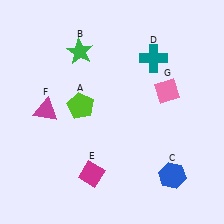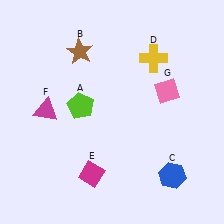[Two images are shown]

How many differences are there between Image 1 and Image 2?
There are 2 differences between the two images.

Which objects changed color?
B changed from green to brown. D changed from teal to yellow.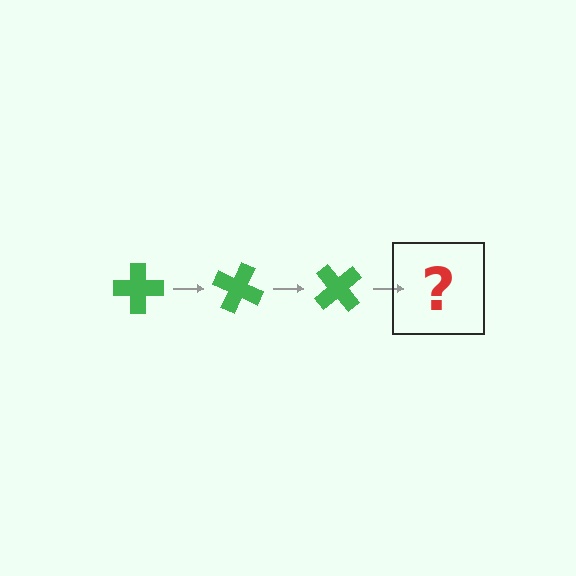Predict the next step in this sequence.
The next step is a green cross rotated 75 degrees.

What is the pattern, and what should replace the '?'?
The pattern is that the cross rotates 25 degrees each step. The '?' should be a green cross rotated 75 degrees.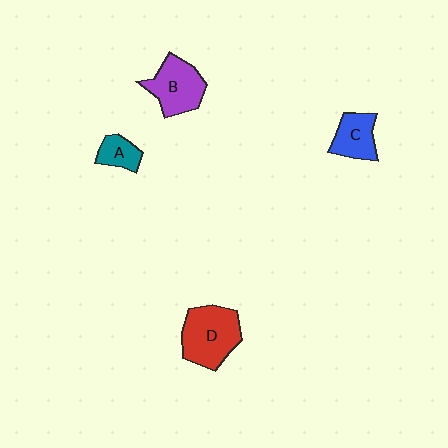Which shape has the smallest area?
Shape A (teal).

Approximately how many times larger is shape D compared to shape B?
Approximately 1.2 times.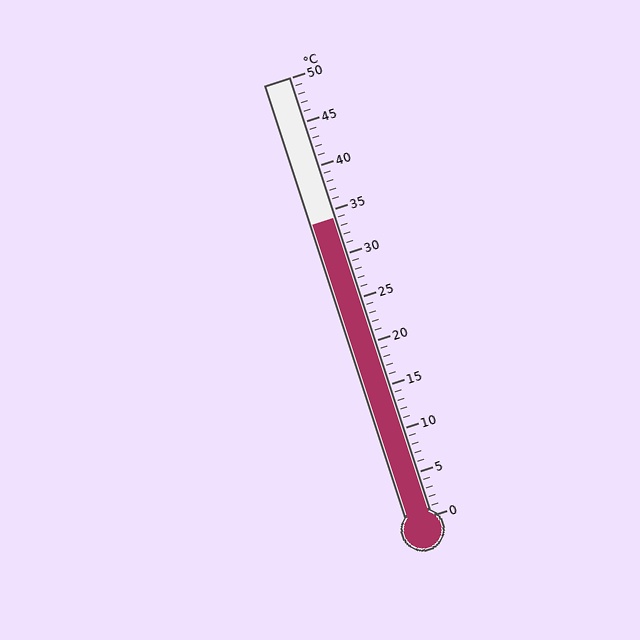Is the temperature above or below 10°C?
The temperature is above 10°C.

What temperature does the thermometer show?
The thermometer shows approximately 34°C.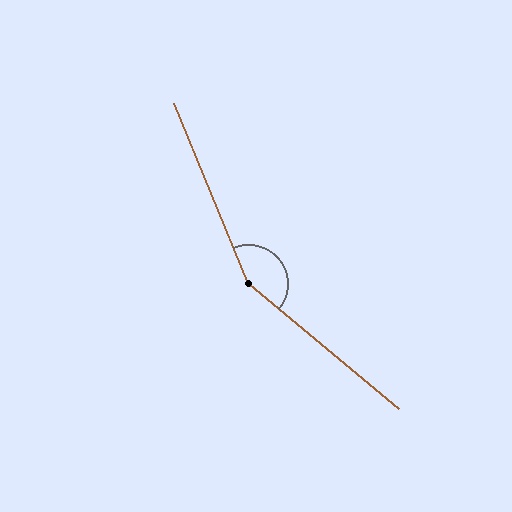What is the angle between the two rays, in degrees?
Approximately 152 degrees.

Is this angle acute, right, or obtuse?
It is obtuse.